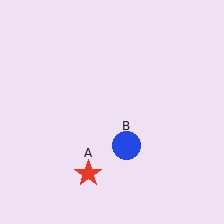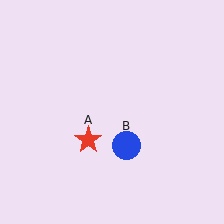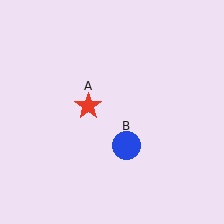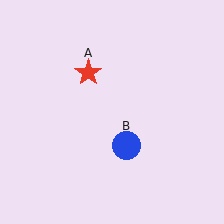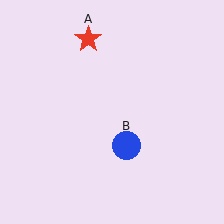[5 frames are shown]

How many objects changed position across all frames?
1 object changed position: red star (object A).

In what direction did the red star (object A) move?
The red star (object A) moved up.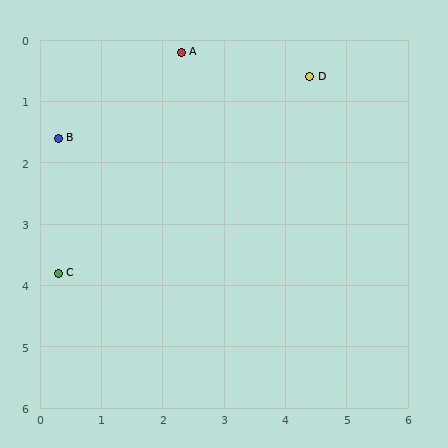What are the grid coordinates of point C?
Point C is at approximately (0.3, 3.8).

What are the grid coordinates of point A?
Point A is at approximately (2.3, 0.2).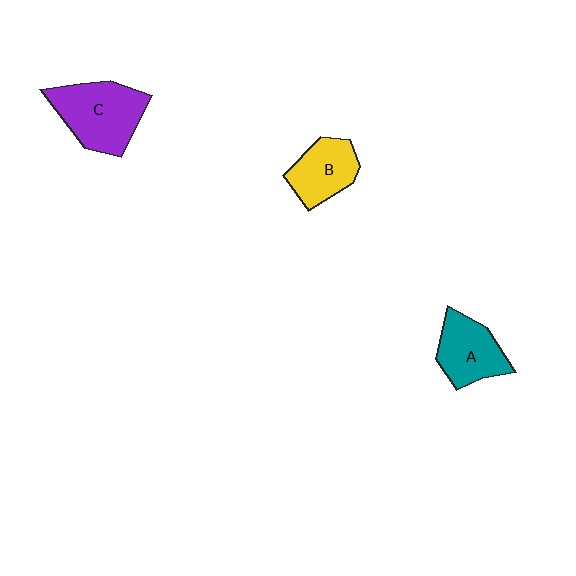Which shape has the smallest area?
Shape B (yellow).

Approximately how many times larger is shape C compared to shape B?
Approximately 1.5 times.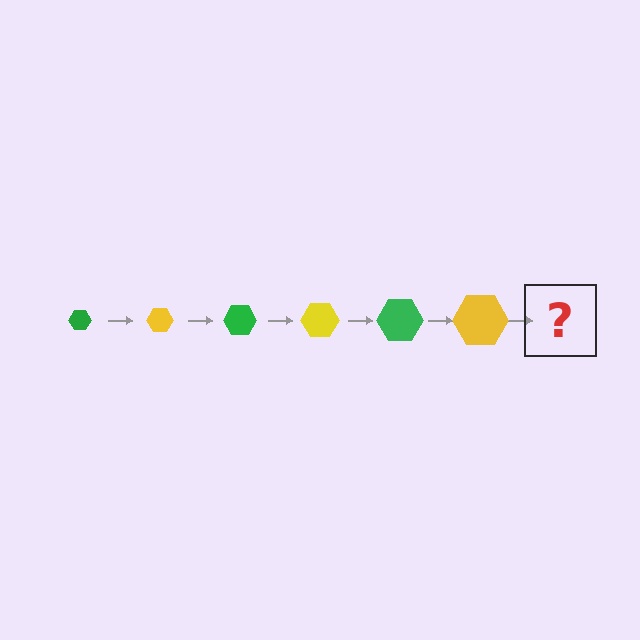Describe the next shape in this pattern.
It should be a green hexagon, larger than the previous one.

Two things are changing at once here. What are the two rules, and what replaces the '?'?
The two rules are that the hexagon grows larger each step and the color cycles through green and yellow. The '?' should be a green hexagon, larger than the previous one.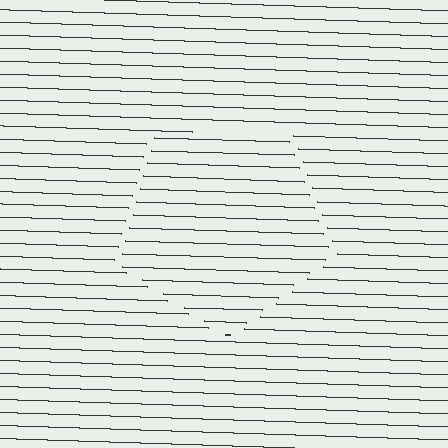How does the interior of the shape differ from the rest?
The interior of the shape contains the same grating, shifted by half a period — the contour is defined by the phase discontinuity where line-ends from the inner and outer gratings abut.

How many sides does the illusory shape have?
5 sides — the line-ends trace a pentagon.